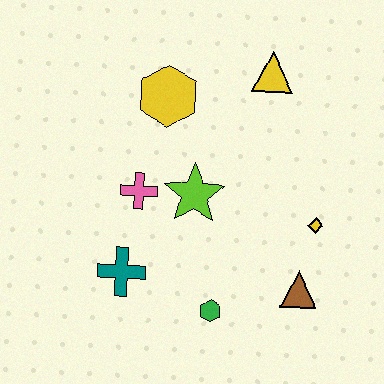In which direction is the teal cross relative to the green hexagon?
The teal cross is to the left of the green hexagon.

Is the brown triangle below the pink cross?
Yes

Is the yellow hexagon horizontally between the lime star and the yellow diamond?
No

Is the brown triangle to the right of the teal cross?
Yes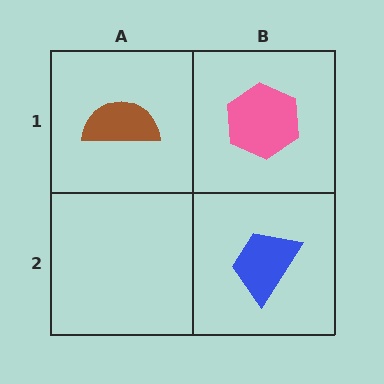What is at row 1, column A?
A brown semicircle.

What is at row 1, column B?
A pink hexagon.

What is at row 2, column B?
A blue trapezoid.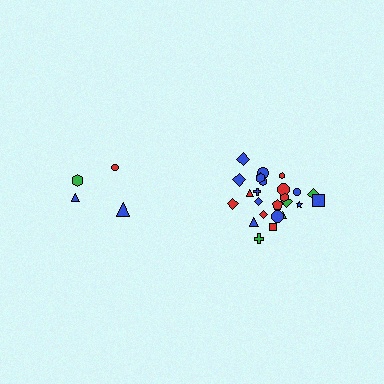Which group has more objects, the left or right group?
The right group.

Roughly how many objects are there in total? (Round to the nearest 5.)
Roughly 30 objects in total.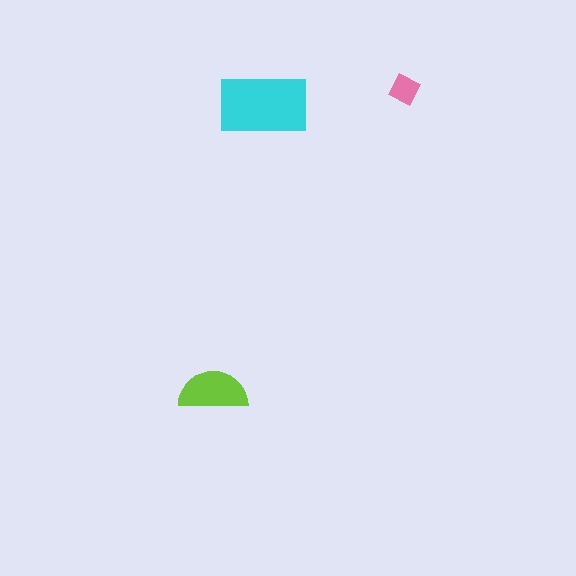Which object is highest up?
The pink diamond is topmost.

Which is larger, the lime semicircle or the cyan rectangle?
The cyan rectangle.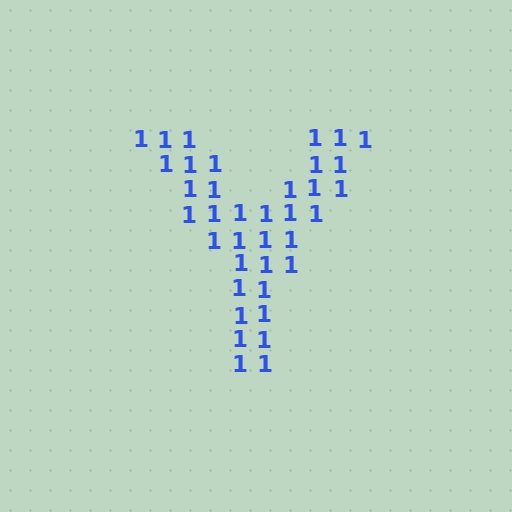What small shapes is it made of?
It is made of small digit 1's.